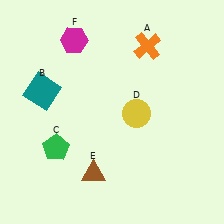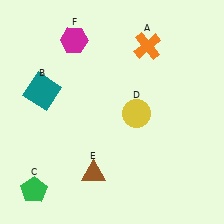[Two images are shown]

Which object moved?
The green pentagon (C) moved down.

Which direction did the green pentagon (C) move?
The green pentagon (C) moved down.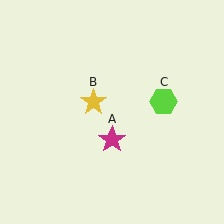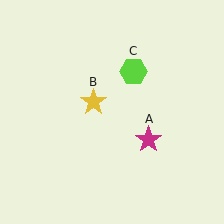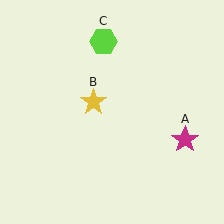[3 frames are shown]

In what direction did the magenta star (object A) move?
The magenta star (object A) moved right.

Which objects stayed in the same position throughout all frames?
Yellow star (object B) remained stationary.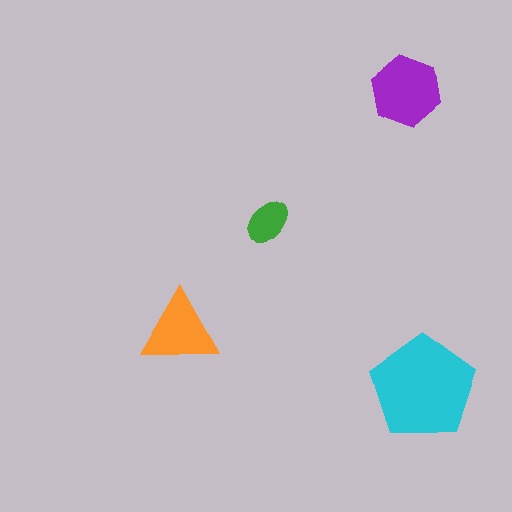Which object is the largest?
The cyan pentagon.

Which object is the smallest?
The green ellipse.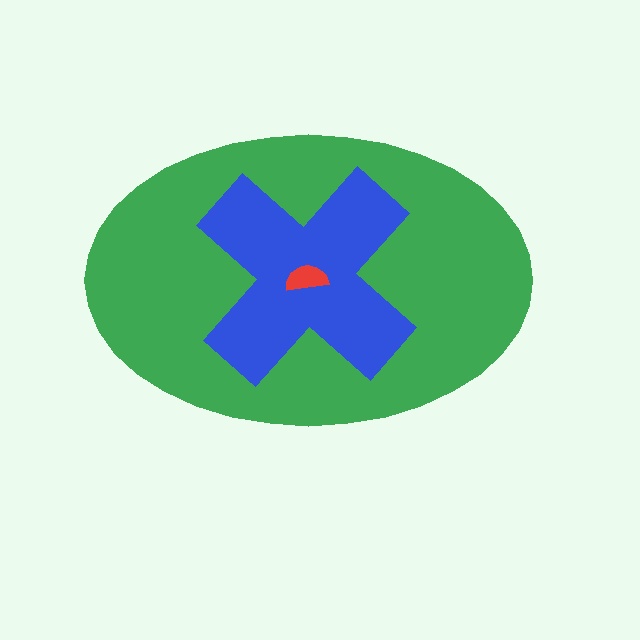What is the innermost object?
The red semicircle.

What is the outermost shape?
The green ellipse.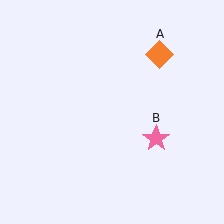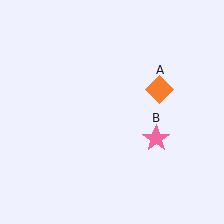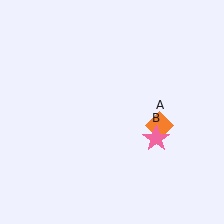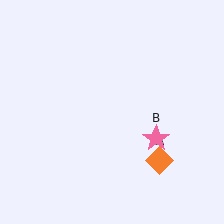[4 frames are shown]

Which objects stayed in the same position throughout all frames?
Pink star (object B) remained stationary.